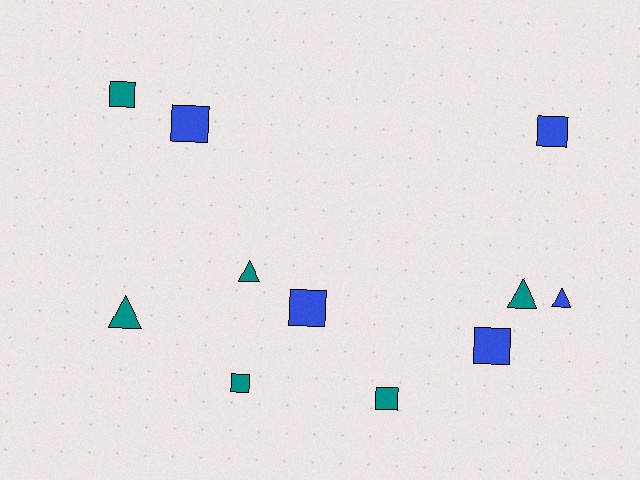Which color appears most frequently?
Teal, with 6 objects.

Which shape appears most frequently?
Square, with 7 objects.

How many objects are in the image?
There are 11 objects.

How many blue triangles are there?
There is 1 blue triangle.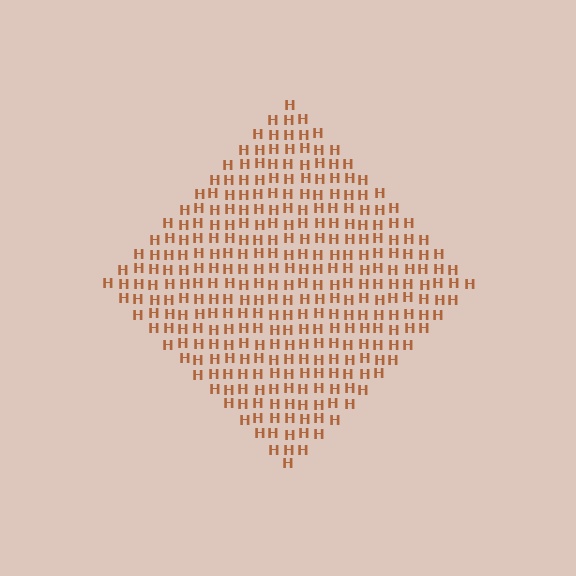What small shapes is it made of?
It is made of small letter H's.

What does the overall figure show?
The overall figure shows a diamond.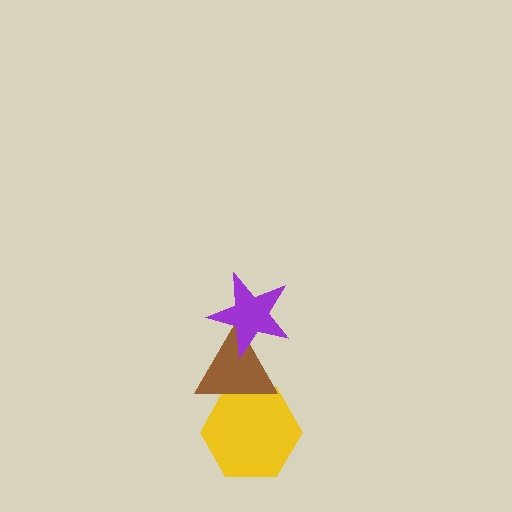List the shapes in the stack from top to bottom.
From top to bottom: the purple star, the brown triangle, the yellow hexagon.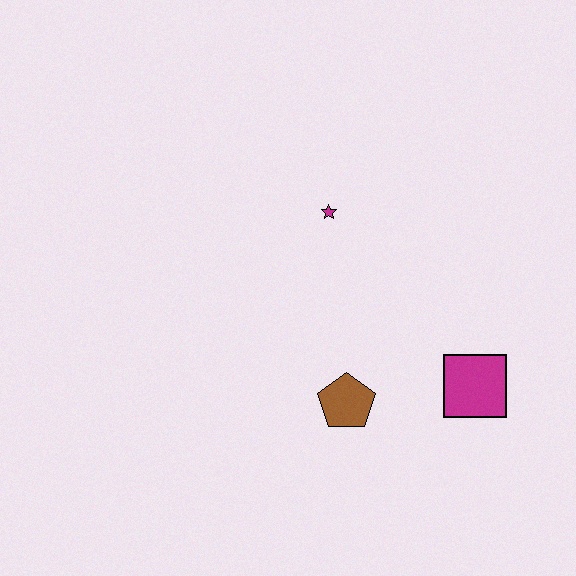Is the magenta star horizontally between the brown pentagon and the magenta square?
No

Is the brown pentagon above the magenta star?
No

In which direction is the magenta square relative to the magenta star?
The magenta square is below the magenta star.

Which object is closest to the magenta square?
The brown pentagon is closest to the magenta square.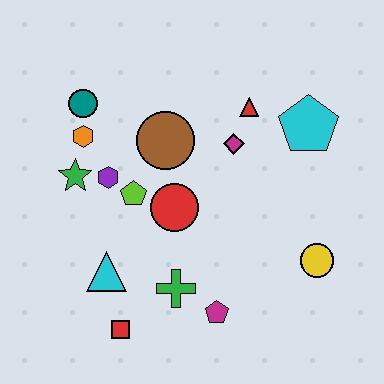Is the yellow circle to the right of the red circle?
Yes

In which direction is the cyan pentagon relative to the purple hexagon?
The cyan pentagon is to the right of the purple hexagon.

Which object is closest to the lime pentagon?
The purple hexagon is closest to the lime pentagon.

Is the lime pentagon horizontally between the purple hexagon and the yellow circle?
Yes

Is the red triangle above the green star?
Yes